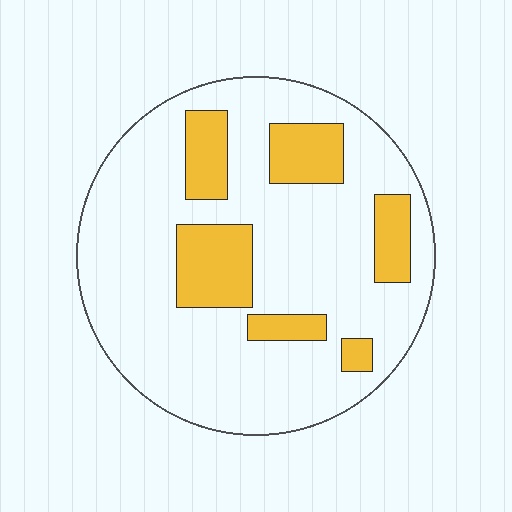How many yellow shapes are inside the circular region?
6.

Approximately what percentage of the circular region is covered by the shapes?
Approximately 20%.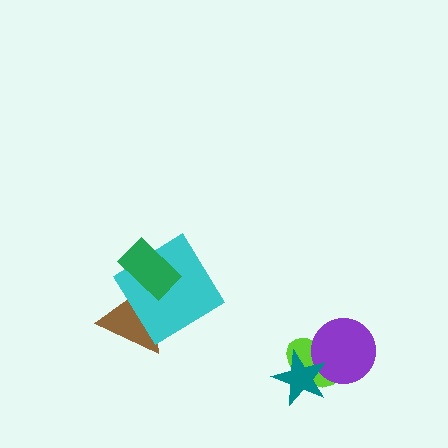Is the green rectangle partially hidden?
No, no other shape covers it.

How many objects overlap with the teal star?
2 objects overlap with the teal star.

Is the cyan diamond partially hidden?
Yes, it is partially covered by another shape.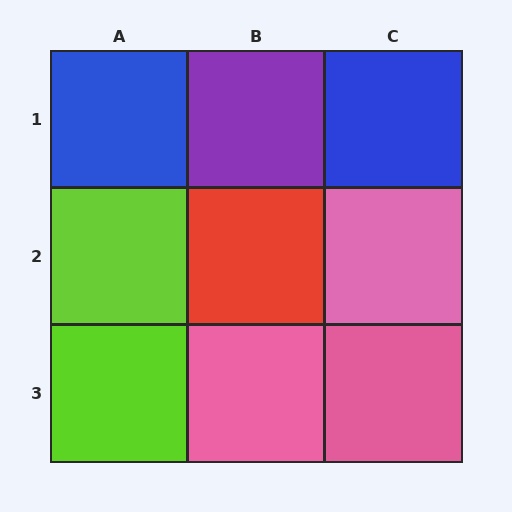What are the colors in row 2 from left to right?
Lime, red, pink.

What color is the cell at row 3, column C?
Pink.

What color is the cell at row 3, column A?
Lime.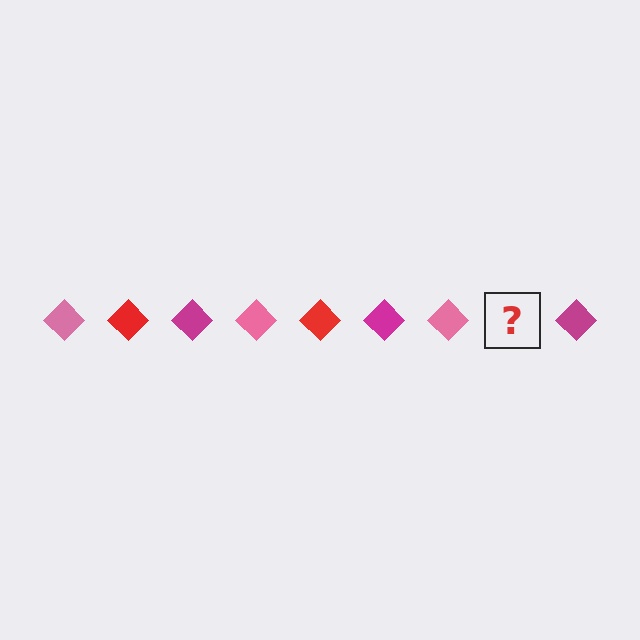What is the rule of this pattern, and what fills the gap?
The rule is that the pattern cycles through pink, red, magenta diamonds. The gap should be filled with a red diamond.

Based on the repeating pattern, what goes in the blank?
The blank should be a red diamond.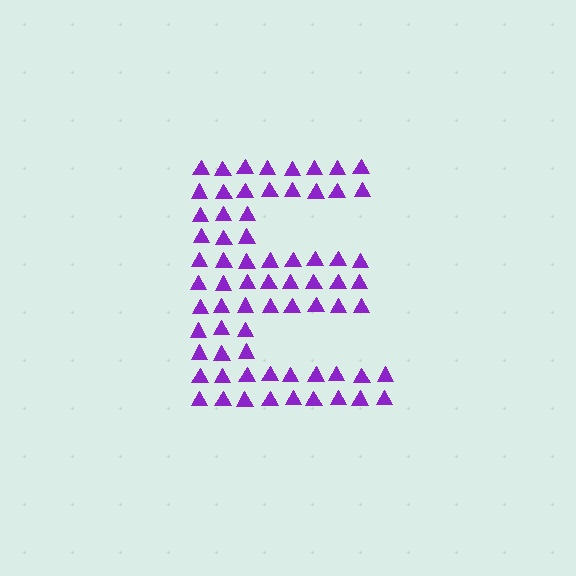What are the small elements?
The small elements are triangles.